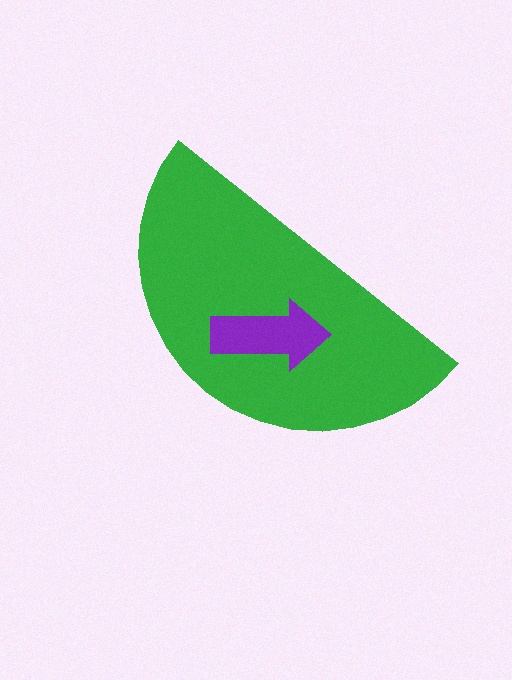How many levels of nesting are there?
2.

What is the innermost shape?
The purple arrow.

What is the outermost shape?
The green semicircle.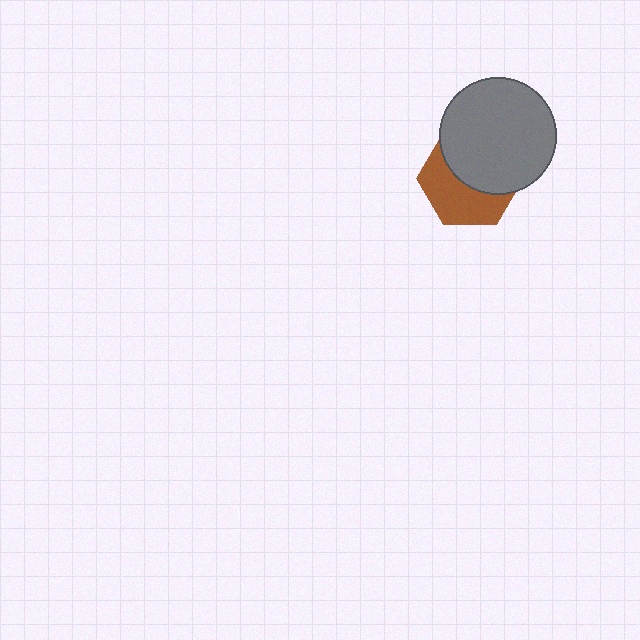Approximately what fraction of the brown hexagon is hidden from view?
Roughly 51% of the brown hexagon is hidden behind the gray circle.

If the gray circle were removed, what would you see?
You would see the complete brown hexagon.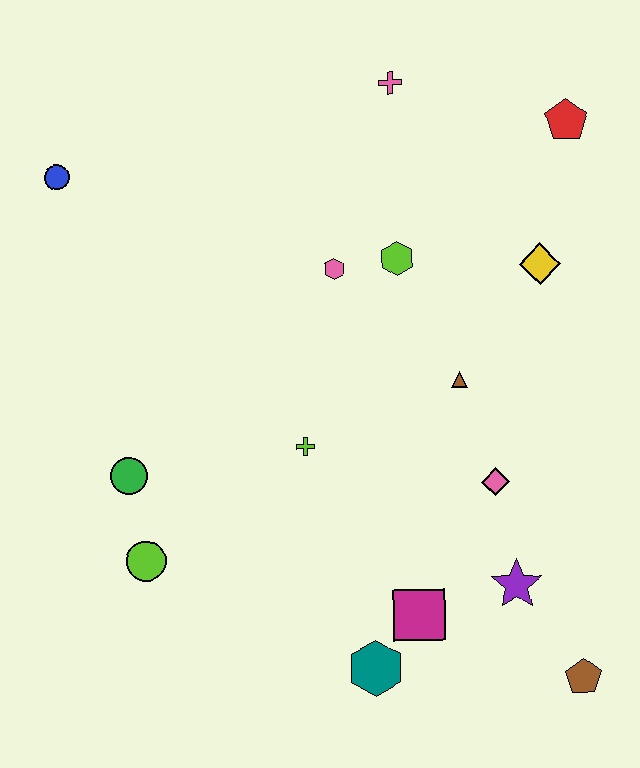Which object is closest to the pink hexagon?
The lime hexagon is closest to the pink hexagon.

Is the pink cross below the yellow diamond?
No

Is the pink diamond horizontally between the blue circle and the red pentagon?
Yes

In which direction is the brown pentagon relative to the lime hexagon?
The brown pentagon is below the lime hexagon.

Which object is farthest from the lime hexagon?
The brown pentagon is farthest from the lime hexagon.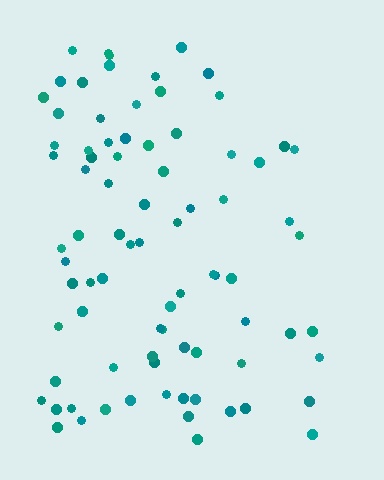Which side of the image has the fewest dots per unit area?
The right.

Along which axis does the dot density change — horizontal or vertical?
Horizontal.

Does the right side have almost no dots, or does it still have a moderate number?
Still a moderate number, just noticeably fewer than the left.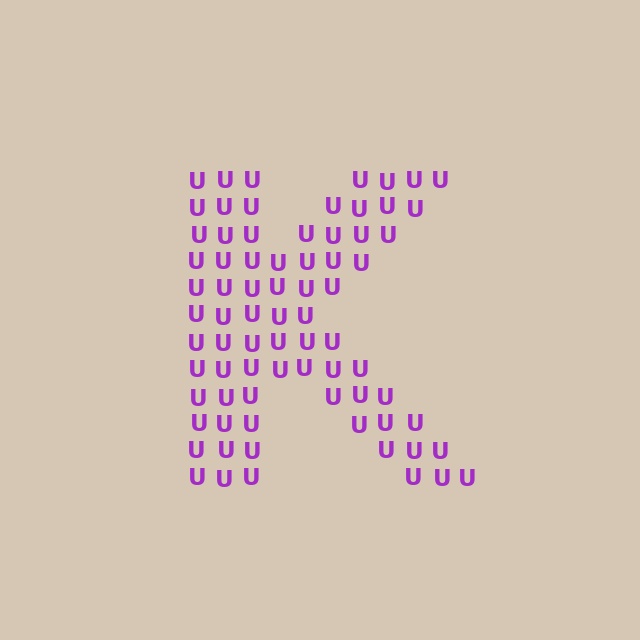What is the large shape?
The large shape is the letter K.